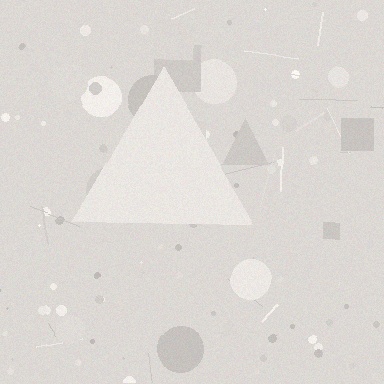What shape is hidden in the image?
A triangle is hidden in the image.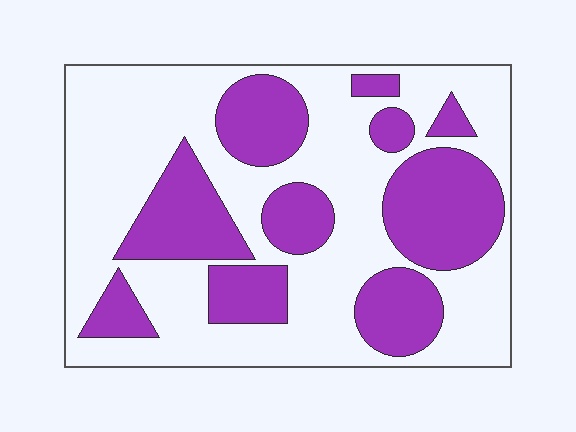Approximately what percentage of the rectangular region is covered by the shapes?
Approximately 35%.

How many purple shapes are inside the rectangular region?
10.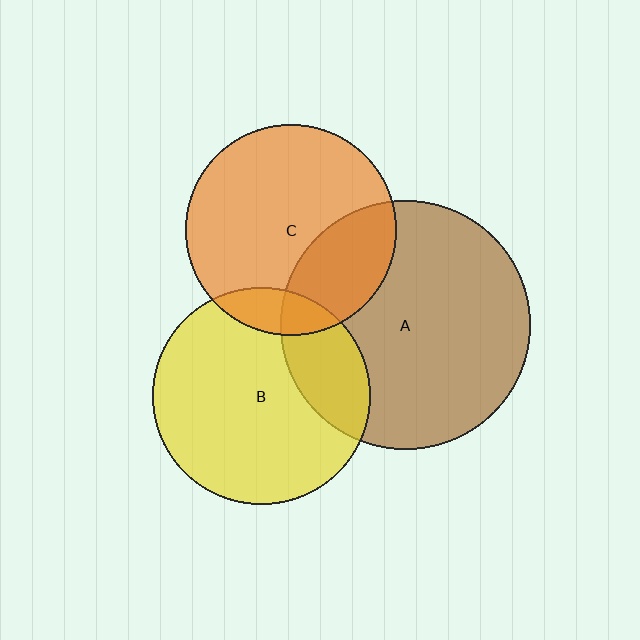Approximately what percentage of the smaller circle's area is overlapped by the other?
Approximately 10%.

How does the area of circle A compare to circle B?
Approximately 1.3 times.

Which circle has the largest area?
Circle A (brown).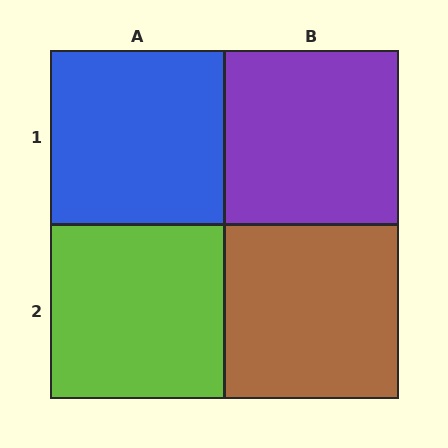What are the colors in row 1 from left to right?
Blue, purple.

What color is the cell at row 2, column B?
Brown.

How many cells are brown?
1 cell is brown.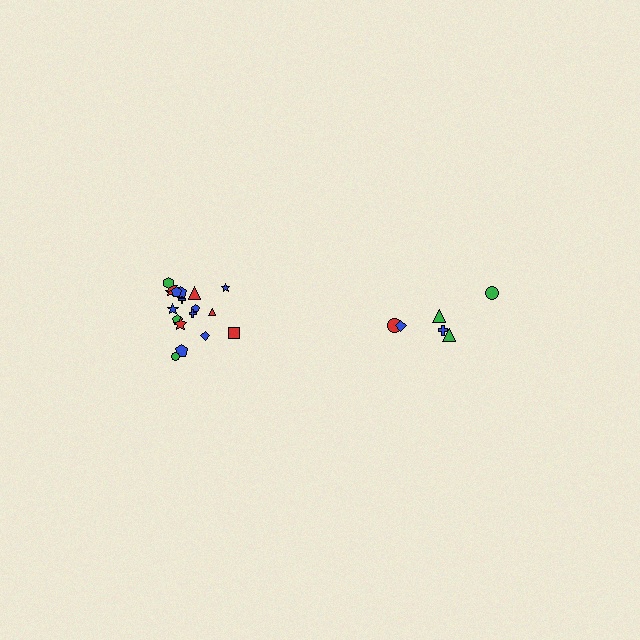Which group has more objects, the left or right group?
The left group.